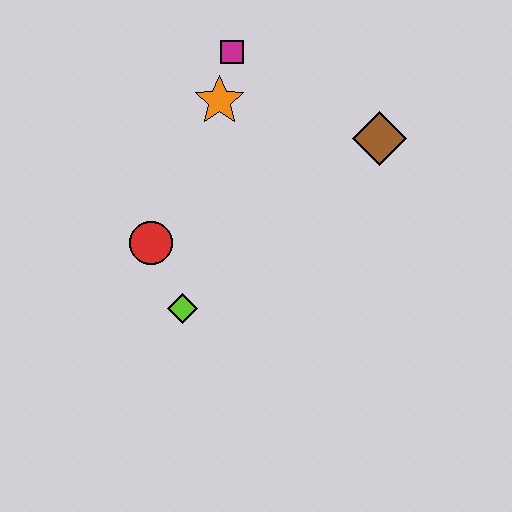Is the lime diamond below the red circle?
Yes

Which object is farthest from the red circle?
The brown diamond is farthest from the red circle.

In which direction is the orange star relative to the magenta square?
The orange star is below the magenta square.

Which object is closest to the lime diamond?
The red circle is closest to the lime diamond.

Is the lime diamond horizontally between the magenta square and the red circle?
Yes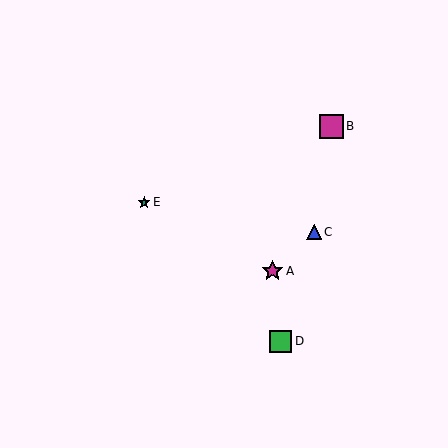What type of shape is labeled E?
Shape E is a teal star.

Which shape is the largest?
The magenta square (labeled B) is the largest.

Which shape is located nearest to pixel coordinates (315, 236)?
The blue triangle (labeled C) at (314, 232) is nearest to that location.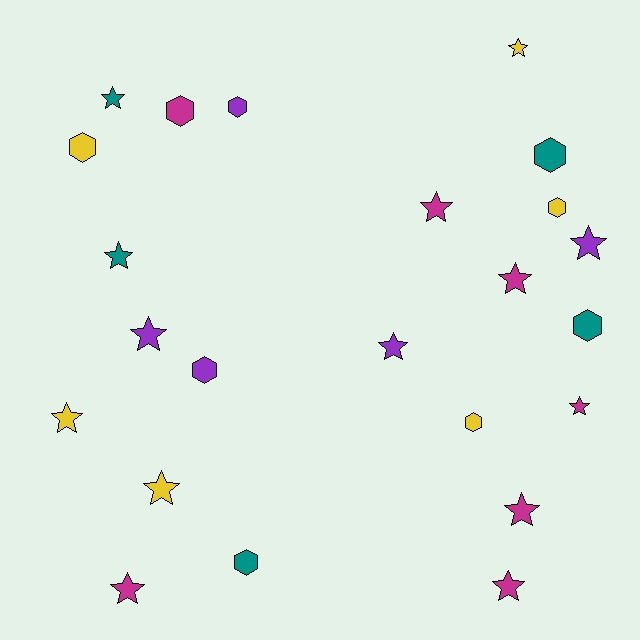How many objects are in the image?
There are 23 objects.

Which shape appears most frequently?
Star, with 14 objects.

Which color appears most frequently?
Magenta, with 7 objects.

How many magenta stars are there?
There are 6 magenta stars.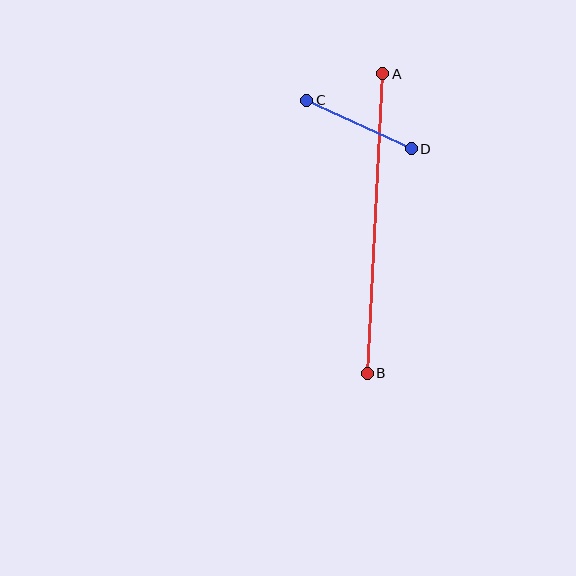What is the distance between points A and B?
The distance is approximately 300 pixels.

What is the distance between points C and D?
The distance is approximately 115 pixels.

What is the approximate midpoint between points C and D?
The midpoint is at approximately (359, 125) pixels.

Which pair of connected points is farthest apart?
Points A and B are farthest apart.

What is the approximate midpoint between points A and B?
The midpoint is at approximately (375, 223) pixels.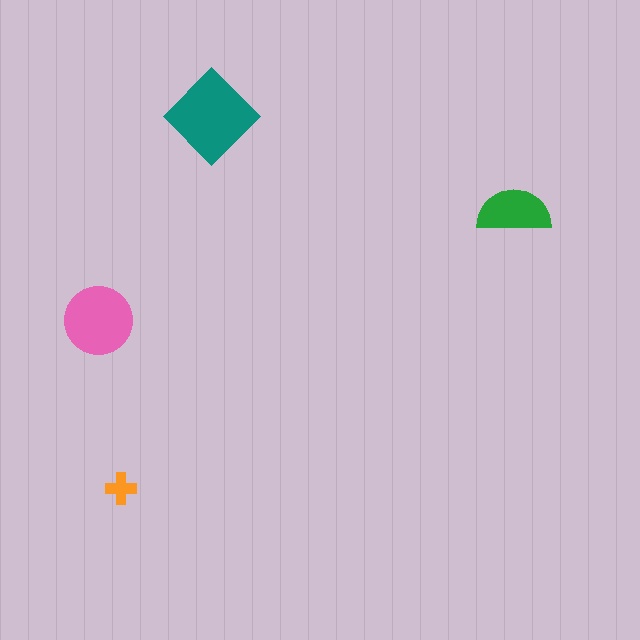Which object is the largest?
The teal diamond.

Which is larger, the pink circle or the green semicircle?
The pink circle.